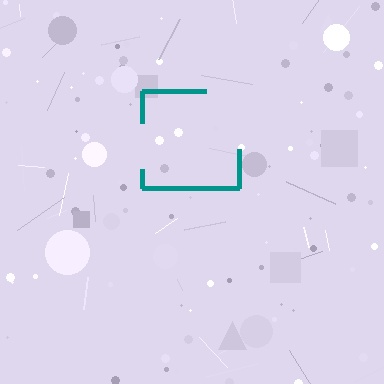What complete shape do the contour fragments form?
The contour fragments form a square.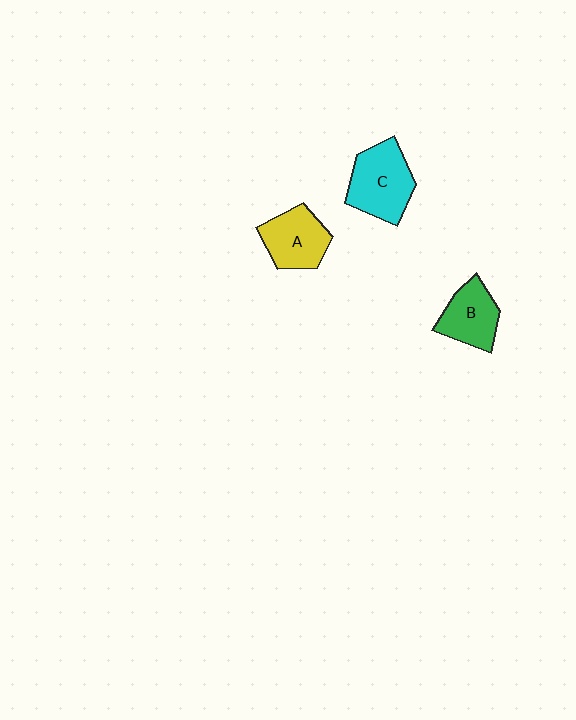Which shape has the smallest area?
Shape B (green).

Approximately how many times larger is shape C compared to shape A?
Approximately 1.2 times.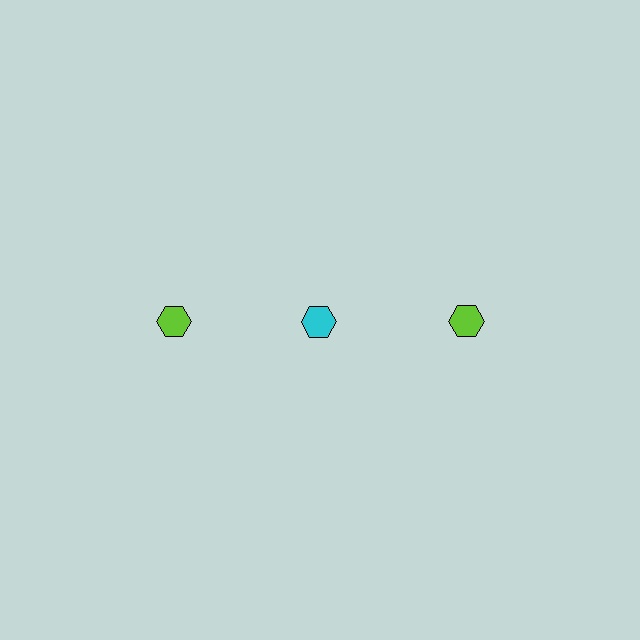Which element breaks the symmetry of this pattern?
The cyan hexagon in the top row, second from left column breaks the symmetry. All other shapes are lime hexagons.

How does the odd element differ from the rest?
It has a different color: cyan instead of lime.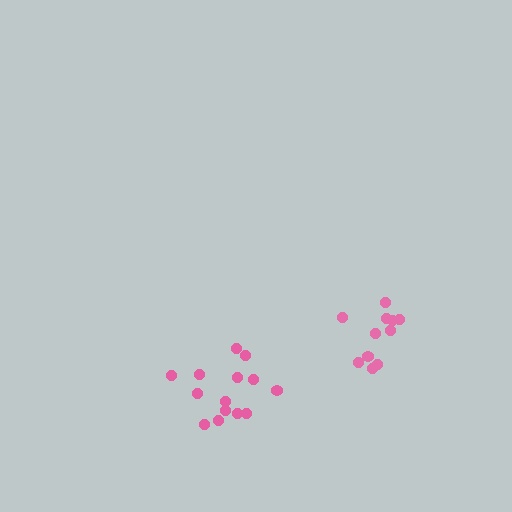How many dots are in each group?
Group 1: 11 dots, Group 2: 14 dots (25 total).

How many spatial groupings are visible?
There are 2 spatial groupings.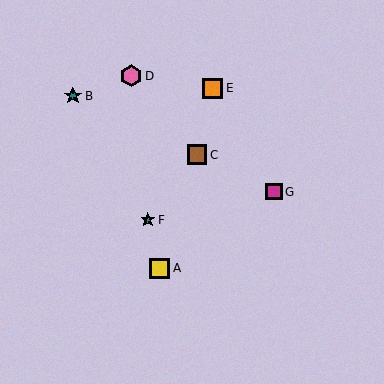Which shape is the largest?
The pink hexagon (labeled D) is the largest.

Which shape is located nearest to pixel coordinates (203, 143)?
The brown square (labeled C) at (197, 155) is nearest to that location.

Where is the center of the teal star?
The center of the teal star is at (73, 96).